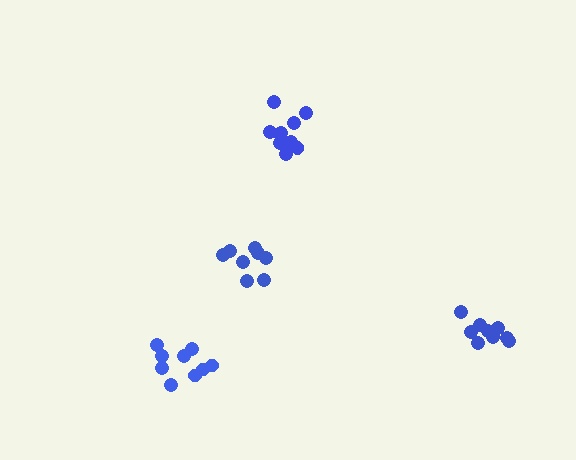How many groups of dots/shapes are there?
There are 4 groups.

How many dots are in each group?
Group 1: 8 dots, Group 2: 9 dots, Group 3: 9 dots, Group 4: 11 dots (37 total).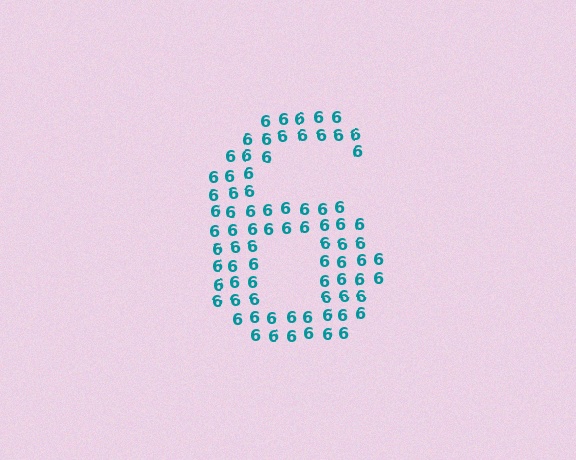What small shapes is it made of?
It is made of small digit 6's.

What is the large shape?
The large shape is the digit 6.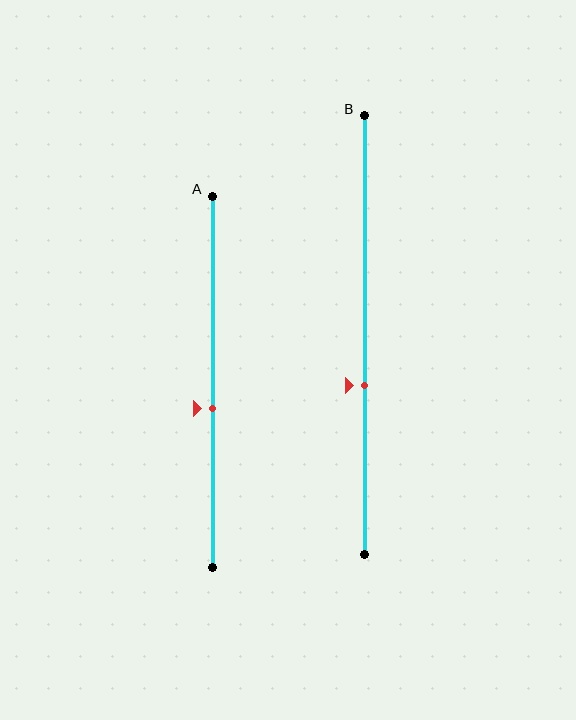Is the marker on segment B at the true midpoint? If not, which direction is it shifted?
No, the marker on segment B is shifted downward by about 12% of the segment length.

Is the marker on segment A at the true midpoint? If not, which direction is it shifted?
No, the marker on segment A is shifted downward by about 7% of the segment length.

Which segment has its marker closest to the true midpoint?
Segment A has its marker closest to the true midpoint.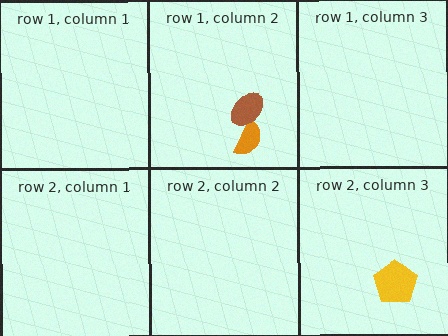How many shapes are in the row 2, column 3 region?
1.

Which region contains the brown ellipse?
The row 1, column 2 region.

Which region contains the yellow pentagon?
The row 2, column 3 region.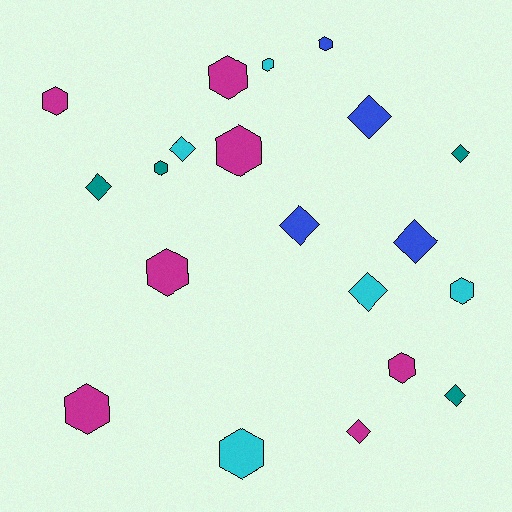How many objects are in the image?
There are 20 objects.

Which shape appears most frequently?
Hexagon, with 11 objects.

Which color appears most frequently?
Magenta, with 7 objects.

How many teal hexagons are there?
There is 1 teal hexagon.